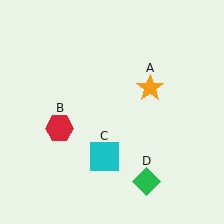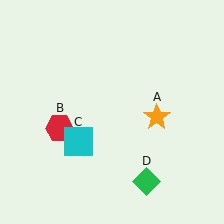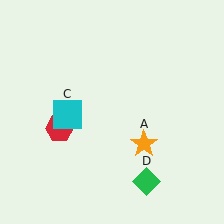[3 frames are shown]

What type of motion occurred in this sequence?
The orange star (object A), cyan square (object C) rotated clockwise around the center of the scene.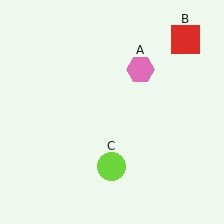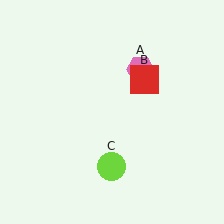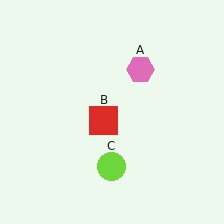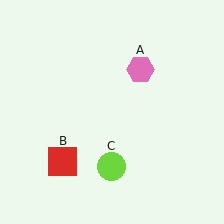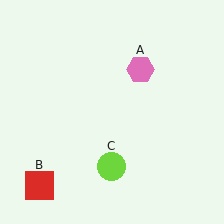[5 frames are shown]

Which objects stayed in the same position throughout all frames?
Pink hexagon (object A) and lime circle (object C) remained stationary.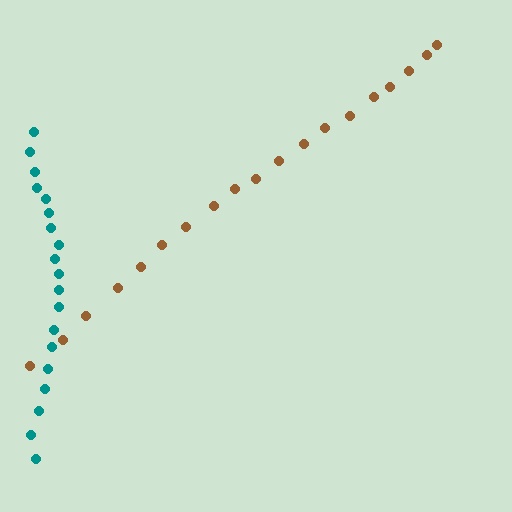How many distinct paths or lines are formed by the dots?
There are 2 distinct paths.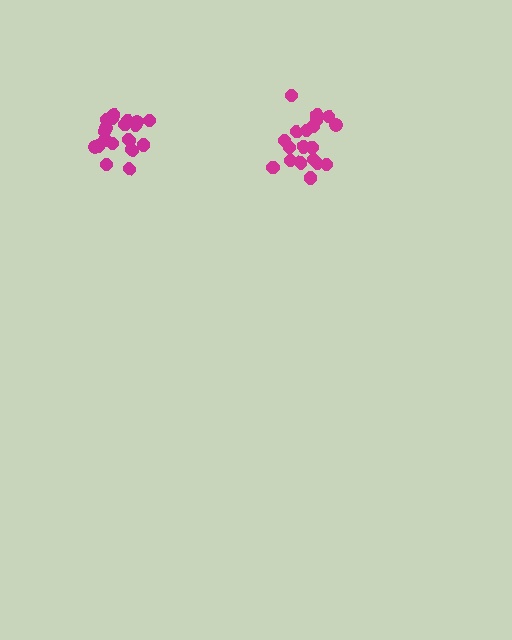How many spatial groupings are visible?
There are 2 spatial groupings.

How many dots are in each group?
Group 1: 19 dots, Group 2: 19 dots (38 total).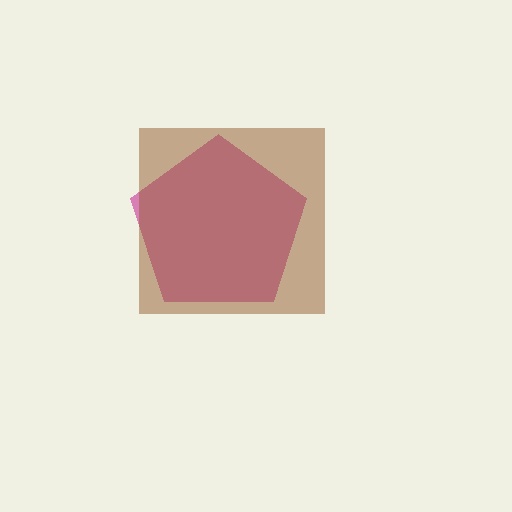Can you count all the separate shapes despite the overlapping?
Yes, there are 2 separate shapes.